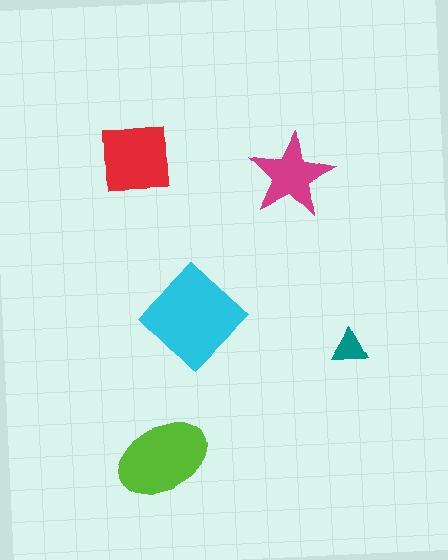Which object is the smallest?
The teal triangle.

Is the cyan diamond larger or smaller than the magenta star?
Larger.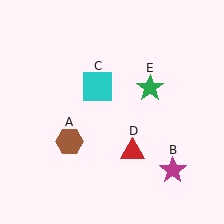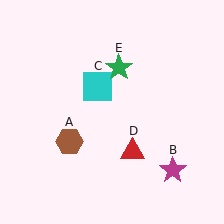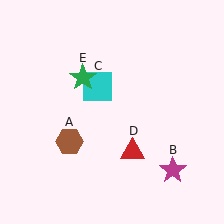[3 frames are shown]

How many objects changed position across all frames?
1 object changed position: green star (object E).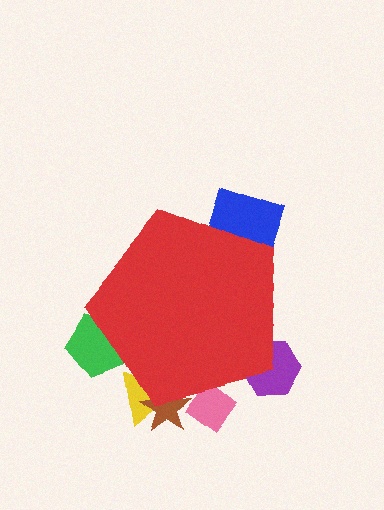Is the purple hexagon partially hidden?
Yes, the purple hexagon is partially hidden behind the red pentagon.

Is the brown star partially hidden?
Yes, the brown star is partially hidden behind the red pentagon.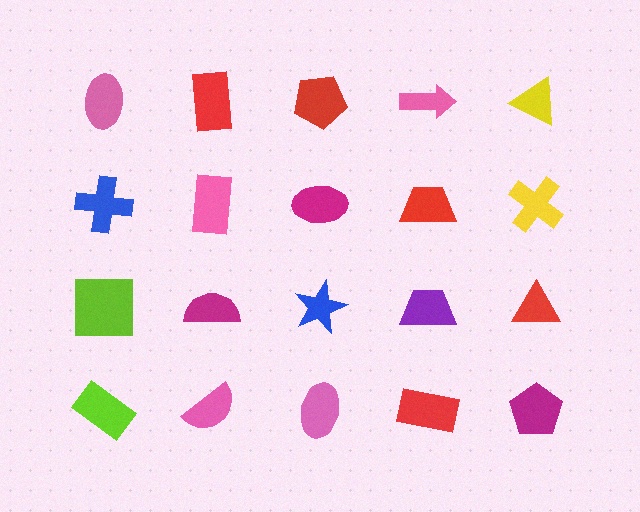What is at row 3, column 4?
A purple trapezoid.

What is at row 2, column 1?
A blue cross.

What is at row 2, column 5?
A yellow cross.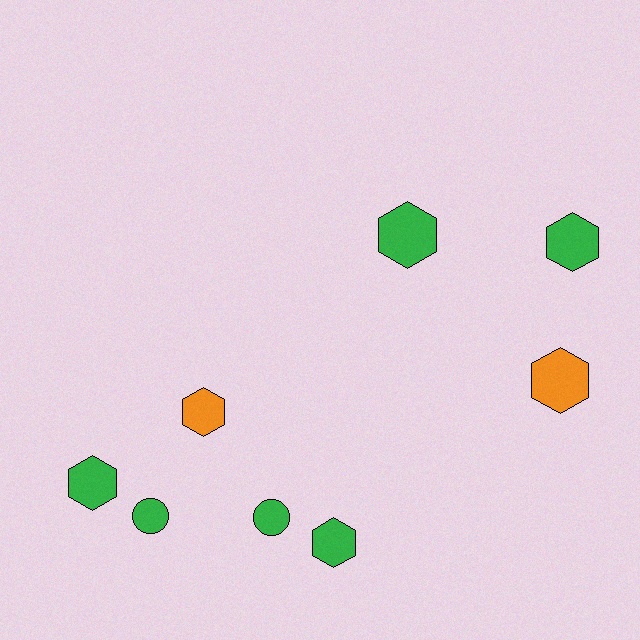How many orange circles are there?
There are no orange circles.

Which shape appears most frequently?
Hexagon, with 6 objects.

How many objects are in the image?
There are 8 objects.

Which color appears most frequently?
Green, with 6 objects.